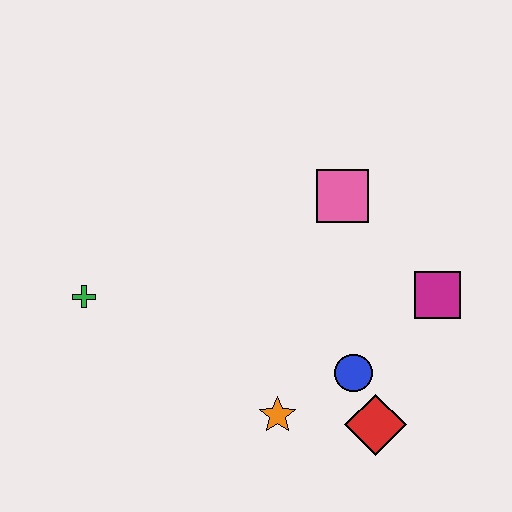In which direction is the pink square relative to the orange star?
The pink square is above the orange star.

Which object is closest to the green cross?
The orange star is closest to the green cross.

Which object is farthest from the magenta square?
The green cross is farthest from the magenta square.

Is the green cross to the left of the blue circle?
Yes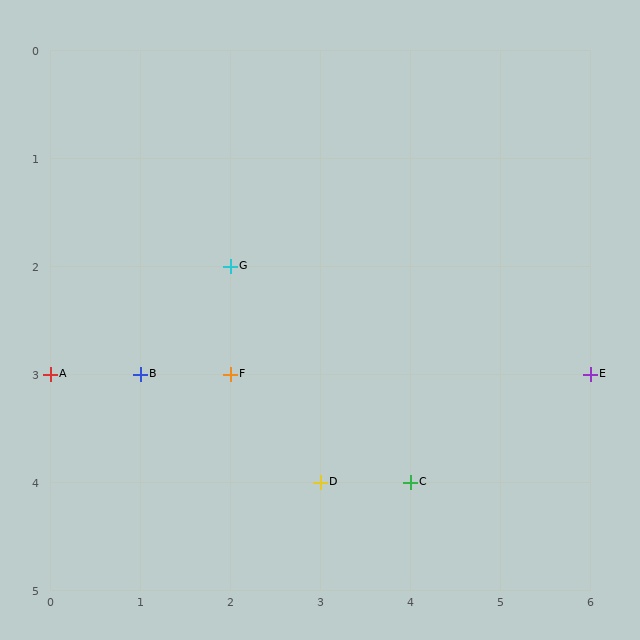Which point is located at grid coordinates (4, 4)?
Point C is at (4, 4).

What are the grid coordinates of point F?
Point F is at grid coordinates (2, 3).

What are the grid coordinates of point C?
Point C is at grid coordinates (4, 4).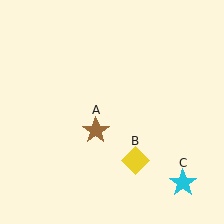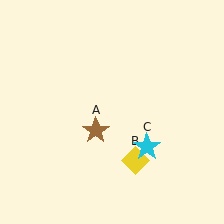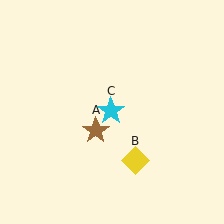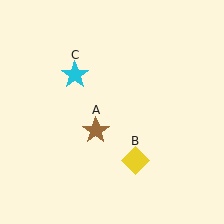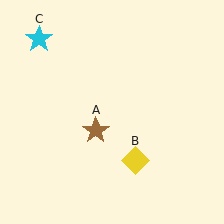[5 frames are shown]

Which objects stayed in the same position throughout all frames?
Brown star (object A) and yellow diamond (object B) remained stationary.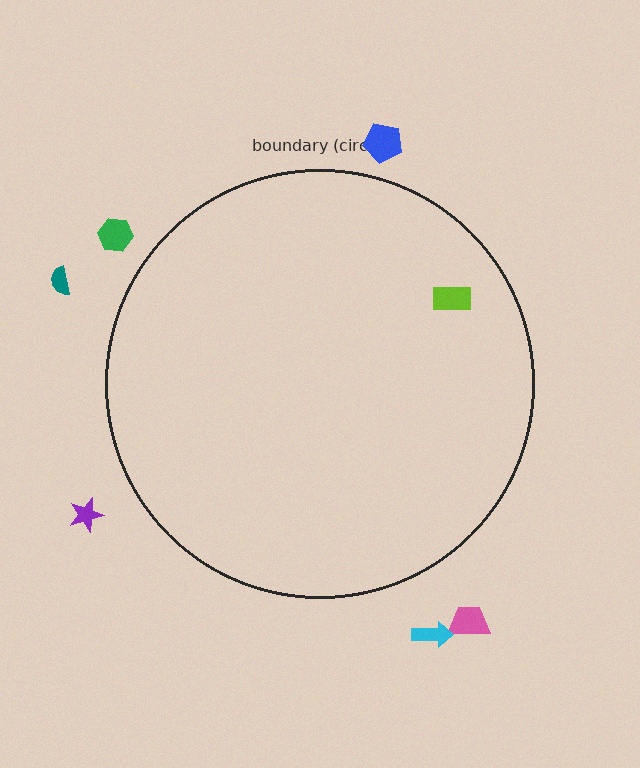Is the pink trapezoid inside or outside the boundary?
Outside.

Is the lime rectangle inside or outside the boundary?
Inside.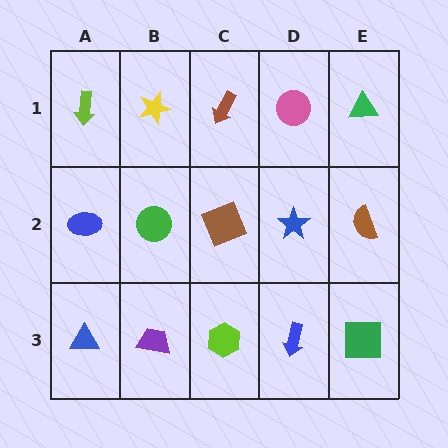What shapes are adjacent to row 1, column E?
A brown semicircle (row 2, column E), a pink circle (row 1, column D).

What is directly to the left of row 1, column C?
A yellow star.